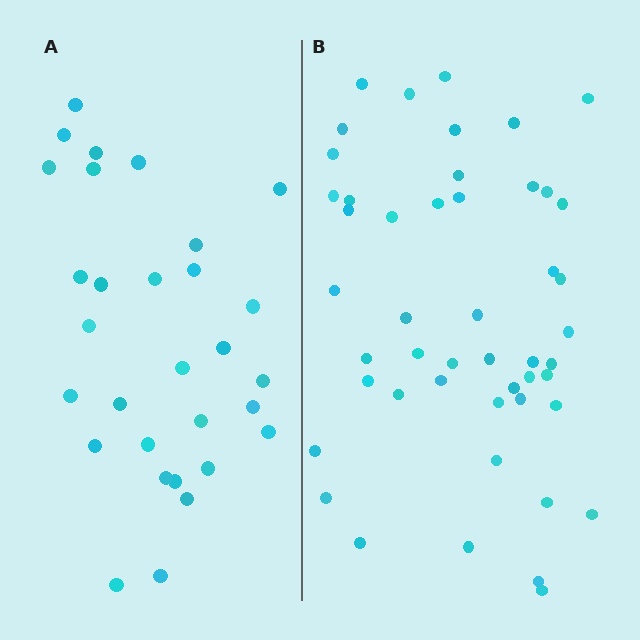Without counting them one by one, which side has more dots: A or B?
Region B (the right region) has more dots.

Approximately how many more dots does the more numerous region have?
Region B has approximately 20 more dots than region A.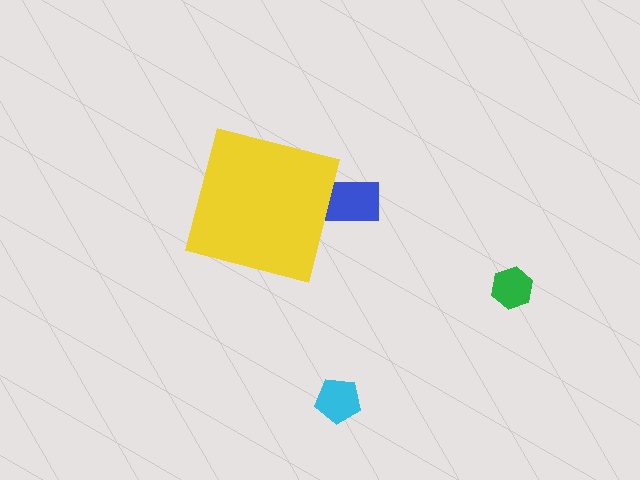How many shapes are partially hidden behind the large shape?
1 shape is partially hidden.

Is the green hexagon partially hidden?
No, the green hexagon is fully visible.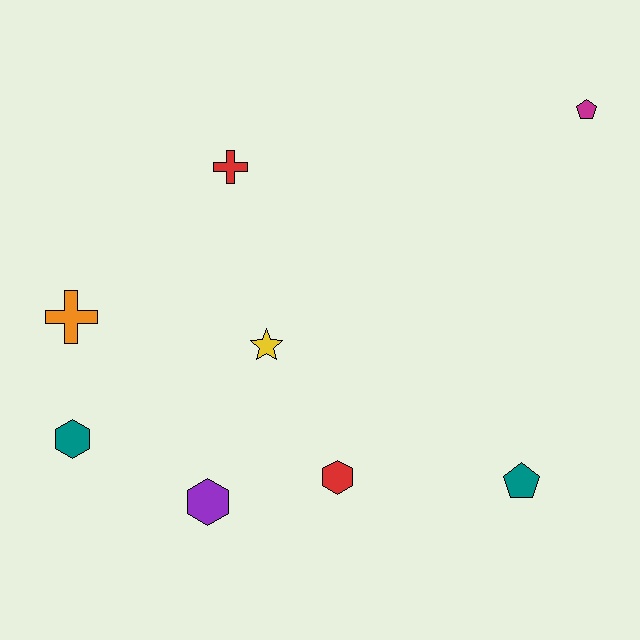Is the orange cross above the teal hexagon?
Yes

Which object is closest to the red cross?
The yellow star is closest to the red cross.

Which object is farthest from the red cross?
The teal pentagon is farthest from the red cross.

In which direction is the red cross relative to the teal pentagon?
The red cross is above the teal pentagon.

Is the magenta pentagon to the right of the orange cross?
Yes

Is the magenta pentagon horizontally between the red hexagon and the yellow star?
No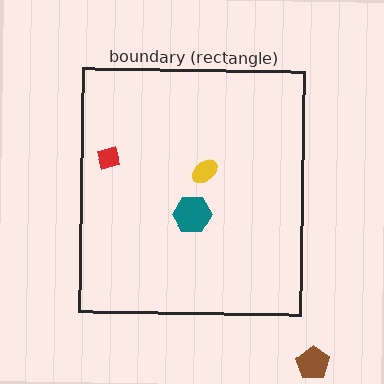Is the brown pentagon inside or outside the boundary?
Outside.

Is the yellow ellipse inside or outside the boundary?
Inside.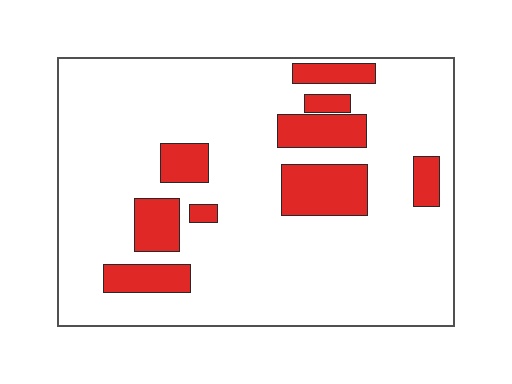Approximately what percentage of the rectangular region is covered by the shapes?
Approximately 20%.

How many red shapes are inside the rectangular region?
9.